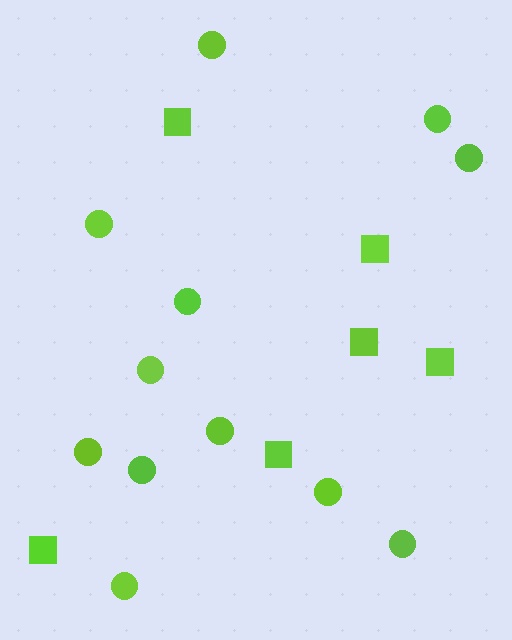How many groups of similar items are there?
There are 2 groups: one group of circles (12) and one group of squares (6).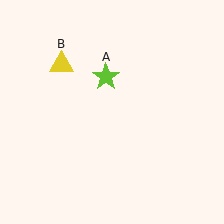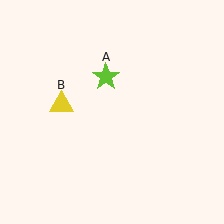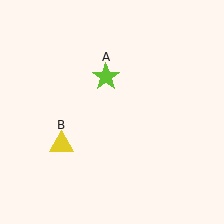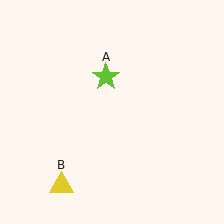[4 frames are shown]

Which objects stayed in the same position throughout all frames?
Lime star (object A) remained stationary.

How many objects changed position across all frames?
1 object changed position: yellow triangle (object B).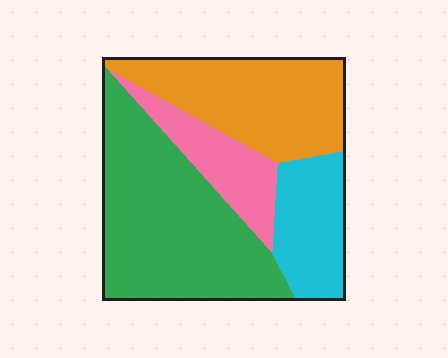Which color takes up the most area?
Green, at roughly 40%.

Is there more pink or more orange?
Orange.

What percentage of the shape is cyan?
Cyan takes up less than a sixth of the shape.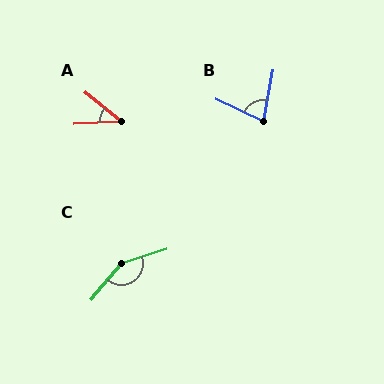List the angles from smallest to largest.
A (42°), B (75°), C (148°).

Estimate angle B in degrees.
Approximately 75 degrees.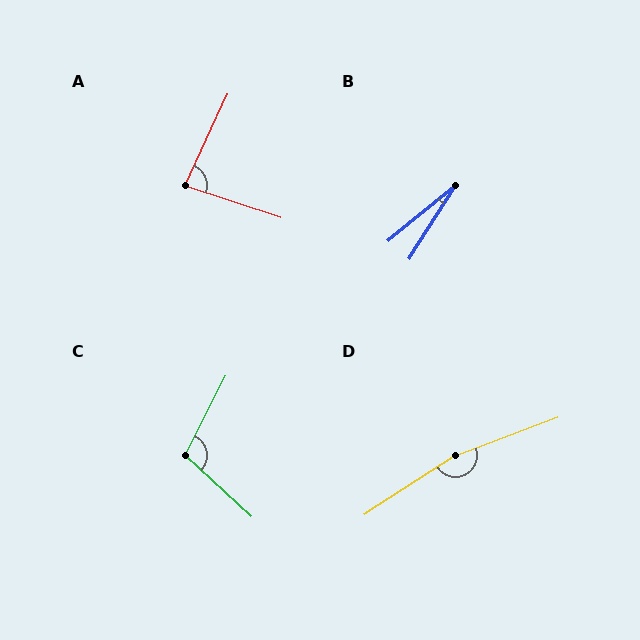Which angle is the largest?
D, at approximately 167 degrees.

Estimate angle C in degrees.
Approximately 106 degrees.